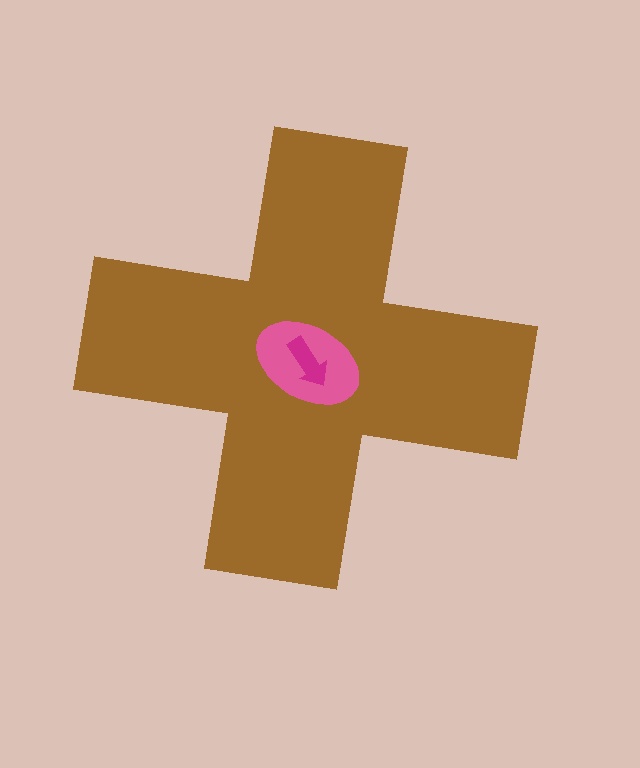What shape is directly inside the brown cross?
The pink ellipse.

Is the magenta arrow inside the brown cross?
Yes.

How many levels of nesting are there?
3.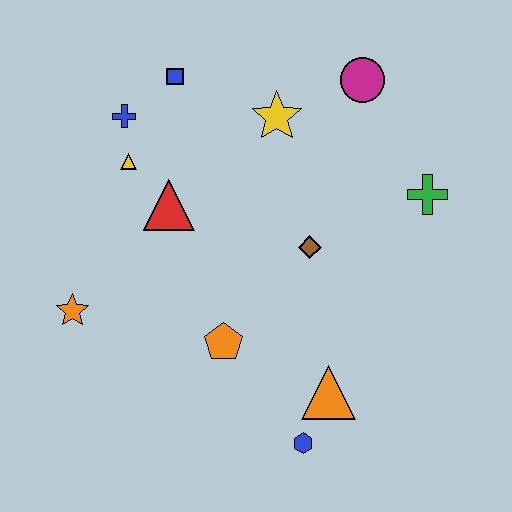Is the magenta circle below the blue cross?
No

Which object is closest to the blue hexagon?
The orange triangle is closest to the blue hexagon.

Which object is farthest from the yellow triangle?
The blue hexagon is farthest from the yellow triangle.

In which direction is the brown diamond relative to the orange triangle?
The brown diamond is above the orange triangle.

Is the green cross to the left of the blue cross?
No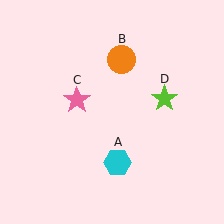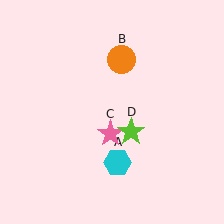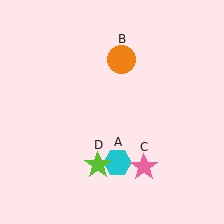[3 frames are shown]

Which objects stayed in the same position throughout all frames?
Cyan hexagon (object A) and orange circle (object B) remained stationary.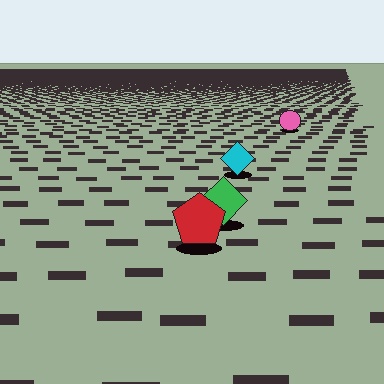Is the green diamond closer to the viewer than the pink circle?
Yes. The green diamond is closer — you can tell from the texture gradient: the ground texture is coarser near it.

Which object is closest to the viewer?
The red pentagon is closest. The texture marks near it are larger and more spread out.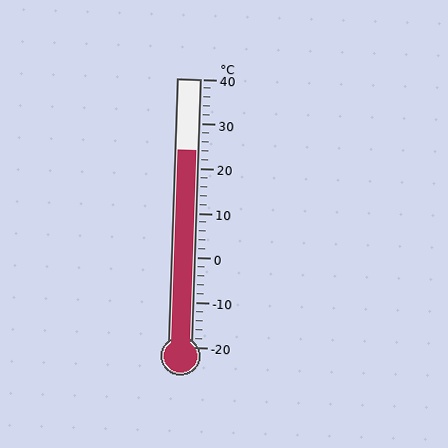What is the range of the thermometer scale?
The thermometer scale ranges from -20°C to 40°C.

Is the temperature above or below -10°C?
The temperature is above -10°C.